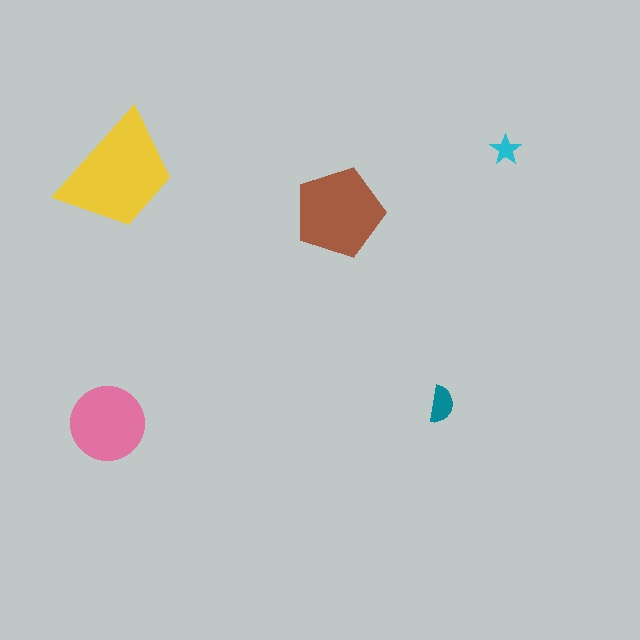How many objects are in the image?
There are 5 objects in the image.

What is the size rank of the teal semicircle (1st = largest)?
4th.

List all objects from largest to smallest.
The yellow trapezoid, the brown pentagon, the pink circle, the teal semicircle, the cyan star.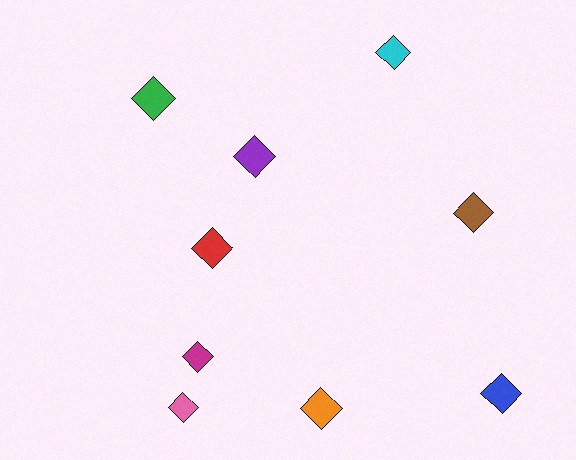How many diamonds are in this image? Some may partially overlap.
There are 9 diamonds.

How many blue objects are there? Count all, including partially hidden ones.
There is 1 blue object.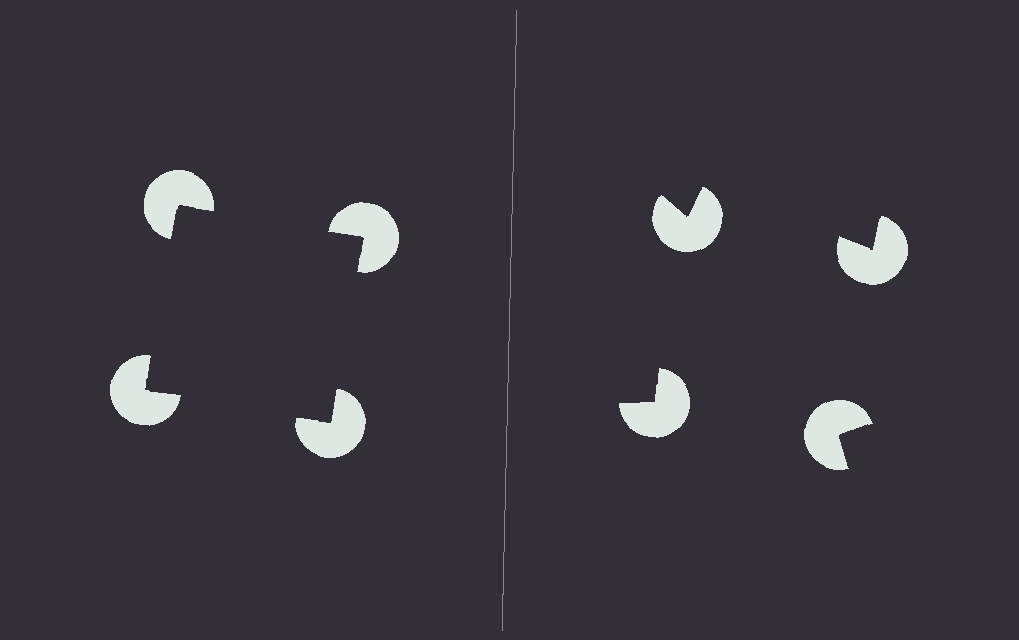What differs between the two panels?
The pac-man discs are positioned identically on both sides; only the wedge orientations differ. On the left they align to a square; on the right they are misaligned.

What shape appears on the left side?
An illusory square.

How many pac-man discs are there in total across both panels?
8 — 4 on each side.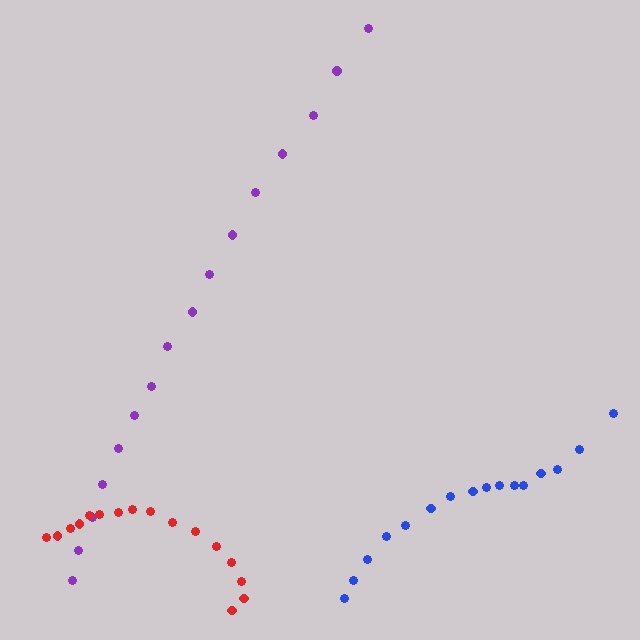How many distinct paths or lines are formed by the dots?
There are 3 distinct paths.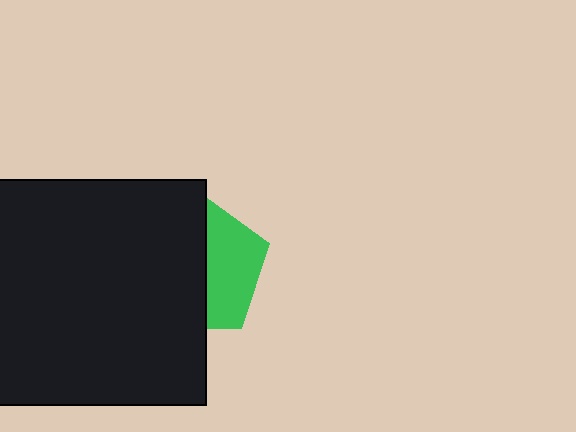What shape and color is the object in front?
The object in front is a black square.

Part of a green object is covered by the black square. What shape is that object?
It is a pentagon.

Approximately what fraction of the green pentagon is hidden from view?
Roughly 60% of the green pentagon is hidden behind the black square.